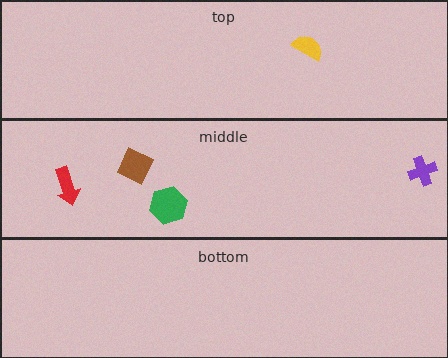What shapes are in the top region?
The yellow semicircle.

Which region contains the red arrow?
The middle region.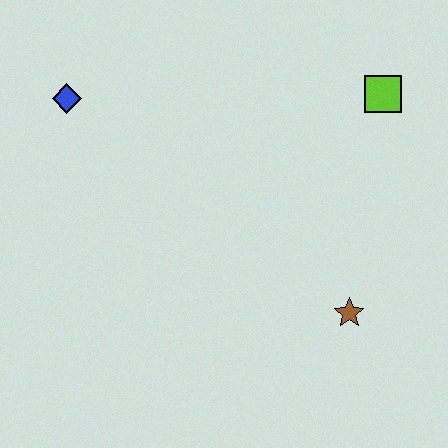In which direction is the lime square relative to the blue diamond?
The lime square is to the right of the blue diamond.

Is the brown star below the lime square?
Yes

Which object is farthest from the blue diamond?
The brown star is farthest from the blue diamond.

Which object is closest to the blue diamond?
The lime square is closest to the blue diamond.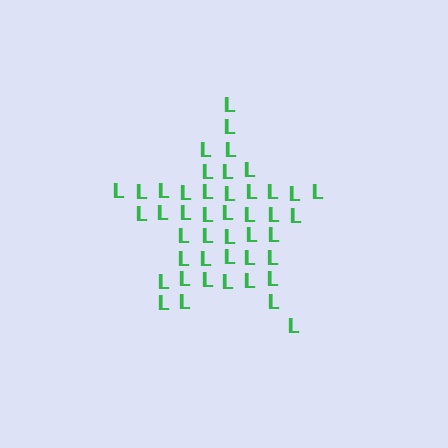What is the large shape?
The large shape is a star.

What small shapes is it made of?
It is made of small letter L's.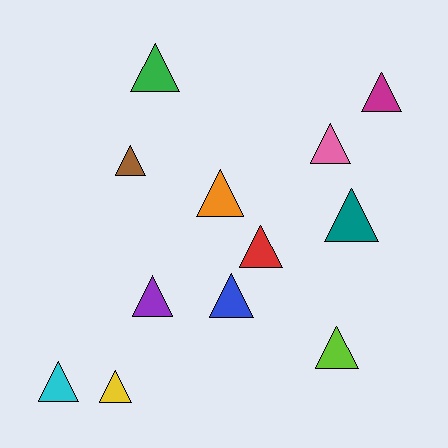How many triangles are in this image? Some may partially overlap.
There are 12 triangles.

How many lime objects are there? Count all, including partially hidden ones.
There is 1 lime object.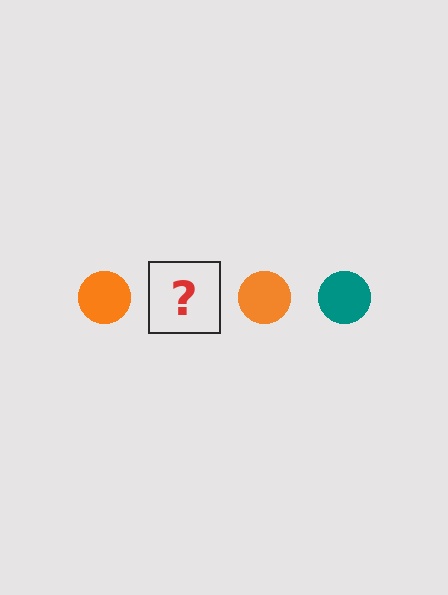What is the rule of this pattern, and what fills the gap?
The rule is that the pattern cycles through orange, teal circles. The gap should be filled with a teal circle.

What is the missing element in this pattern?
The missing element is a teal circle.